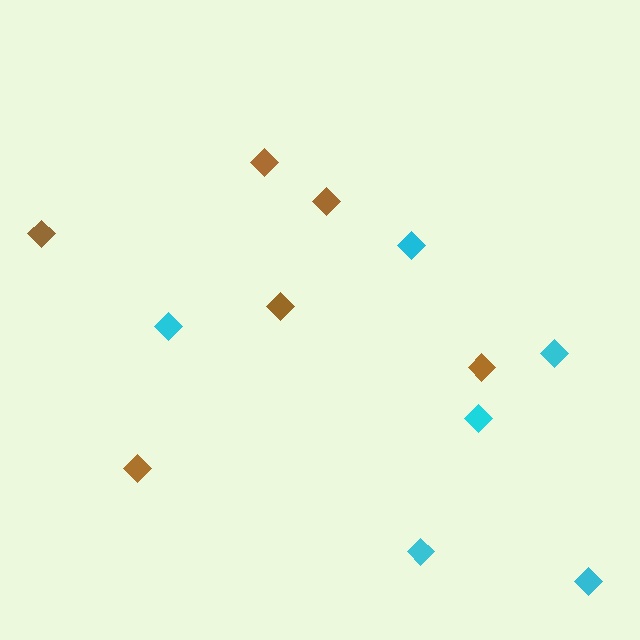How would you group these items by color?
There are 2 groups: one group of cyan diamonds (6) and one group of brown diamonds (6).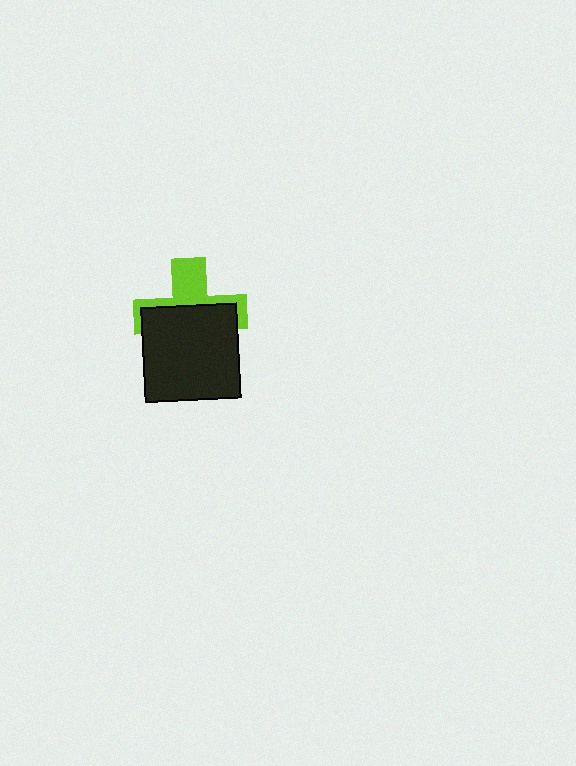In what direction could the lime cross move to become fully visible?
The lime cross could move up. That would shift it out from behind the black rectangle entirely.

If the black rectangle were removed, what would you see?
You would see the complete lime cross.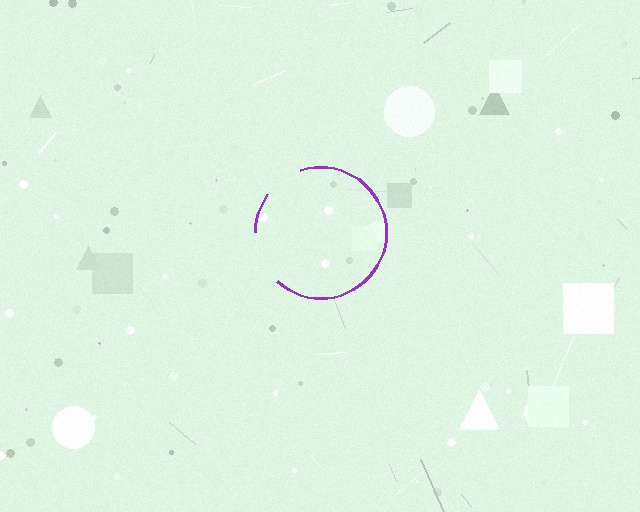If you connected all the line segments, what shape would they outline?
They would outline a circle.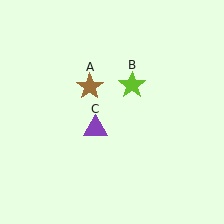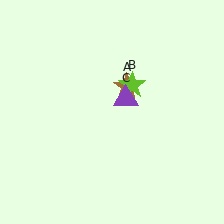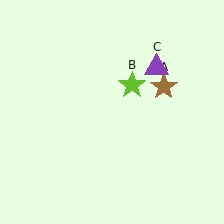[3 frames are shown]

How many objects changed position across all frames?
2 objects changed position: brown star (object A), purple triangle (object C).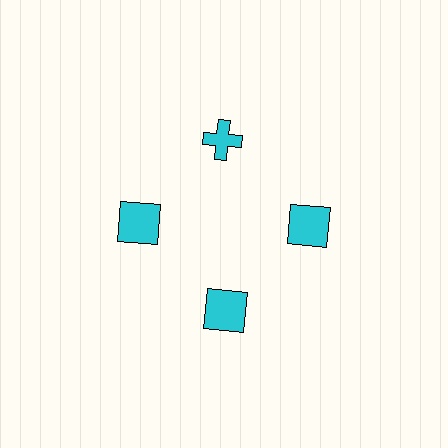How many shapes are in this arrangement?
There are 4 shapes arranged in a ring pattern.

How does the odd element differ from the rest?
It has a different shape: cross instead of square.